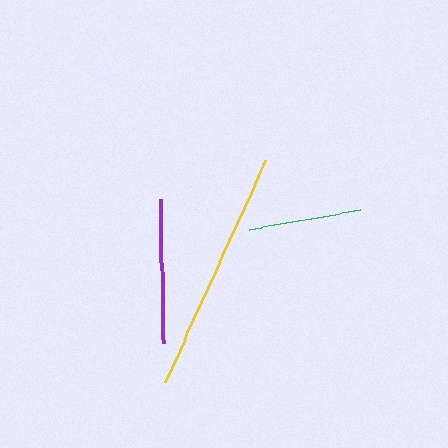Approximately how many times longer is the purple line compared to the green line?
The purple line is approximately 1.3 times the length of the green line.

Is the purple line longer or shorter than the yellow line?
The yellow line is longer than the purple line.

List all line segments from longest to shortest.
From longest to shortest: yellow, purple, green.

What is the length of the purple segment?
The purple segment is approximately 144 pixels long.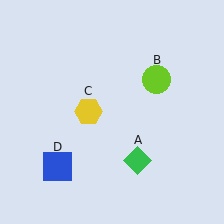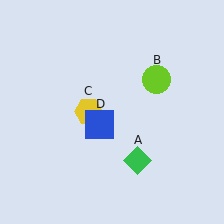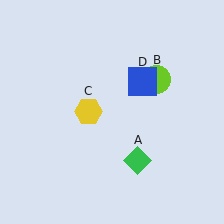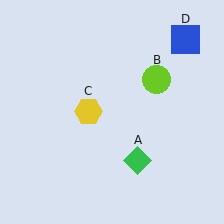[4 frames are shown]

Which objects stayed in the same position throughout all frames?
Green diamond (object A) and lime circle (object B) and yellow hexagon (object C) remained stationary.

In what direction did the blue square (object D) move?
The blue square (object D) moved up and to the right.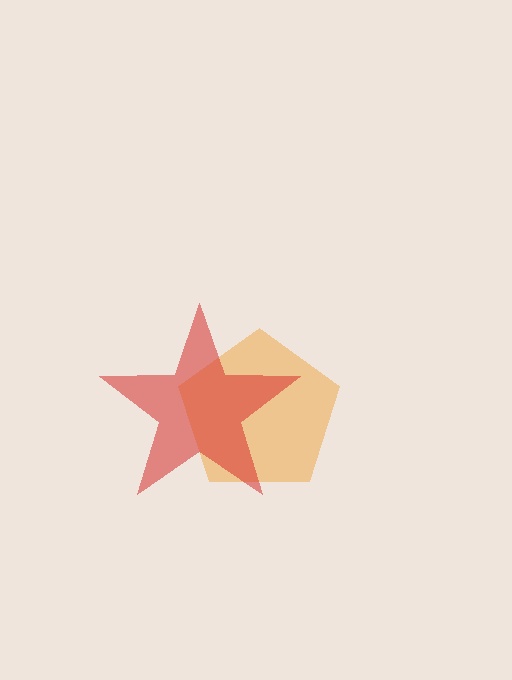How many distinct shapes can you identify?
There are 2 distinct shapes: an orange pentagon, a red star.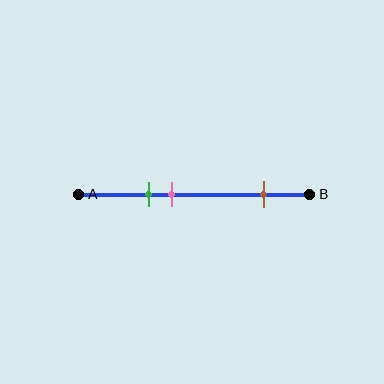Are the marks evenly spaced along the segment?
No, the marks are not evenly spaced.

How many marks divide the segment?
There are 3 marks dividing the segment.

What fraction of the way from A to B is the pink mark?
The pink mark is approximately 40% (0.4) of the way from A to B.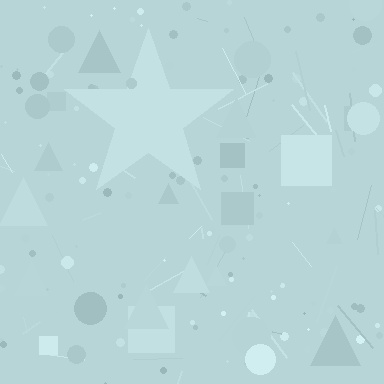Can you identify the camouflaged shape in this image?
The camouflaged shape is a star.